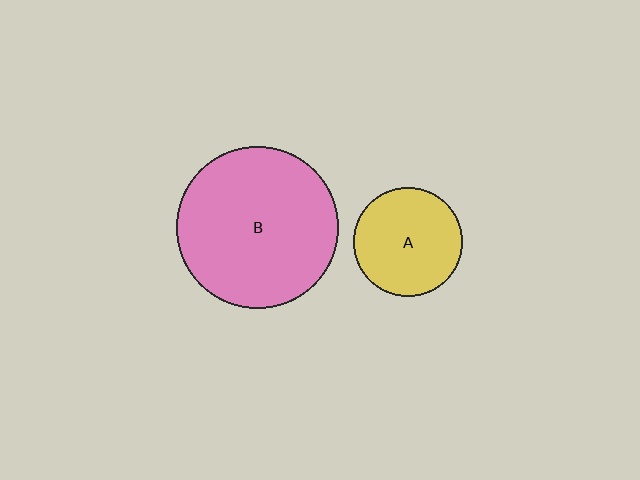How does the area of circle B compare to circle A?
Approximately 2.2 times.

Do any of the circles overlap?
No, none of the circles overlap.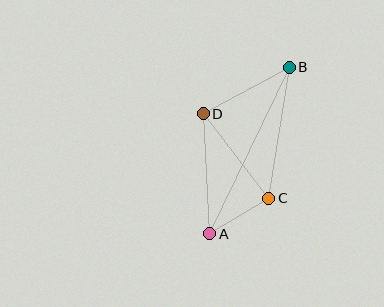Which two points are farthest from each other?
Points A and B are farthest from each other.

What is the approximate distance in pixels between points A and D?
The distance between A and D is approximately 120 pixels.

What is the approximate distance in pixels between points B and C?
The distance between B and C is approximately 132 pixels.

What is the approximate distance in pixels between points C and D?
The distance between C and D is approximately 107 pixels.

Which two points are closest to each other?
Points A and C are closest to each other.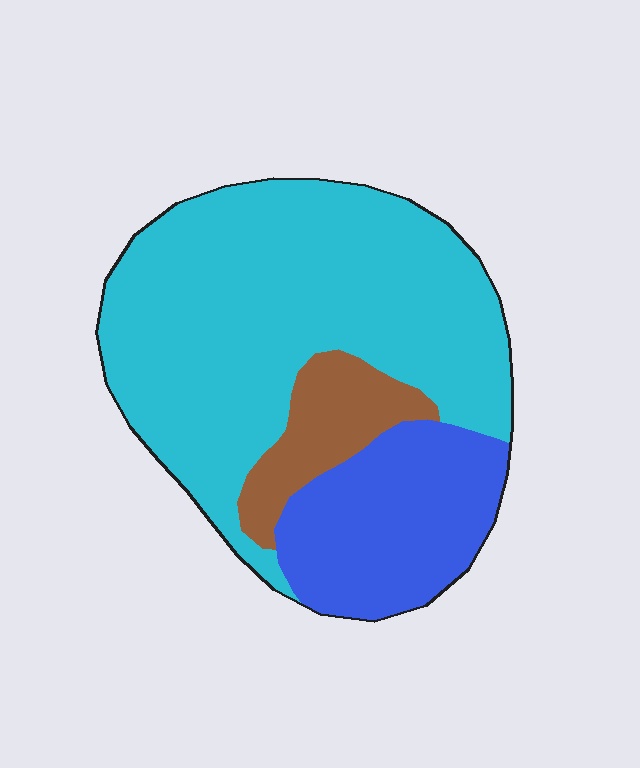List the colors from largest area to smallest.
From largest to smallest: cyan, blue, brown.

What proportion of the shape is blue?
Blue takes up about one quarter (1/4) of the shape.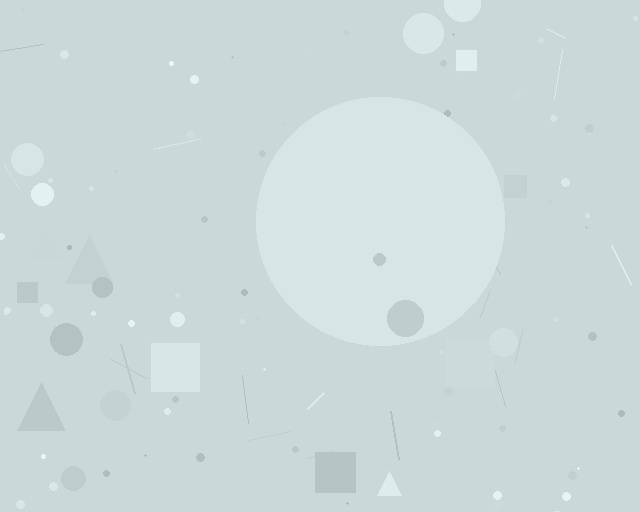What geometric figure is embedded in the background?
A circle is embedded in the background.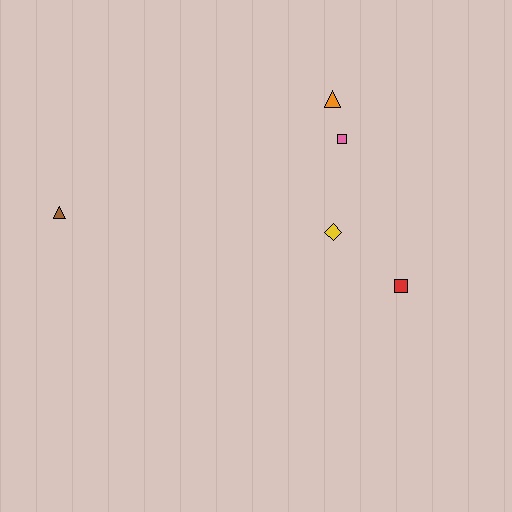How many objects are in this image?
There are 5 objects.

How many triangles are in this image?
There are 2 triangles.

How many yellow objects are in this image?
There is 1 yellow object.